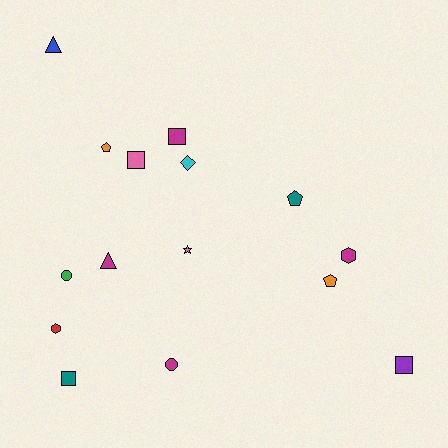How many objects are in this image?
There are 15 objects.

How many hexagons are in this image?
There are 2 hexagons.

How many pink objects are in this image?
There are 2 pink objects.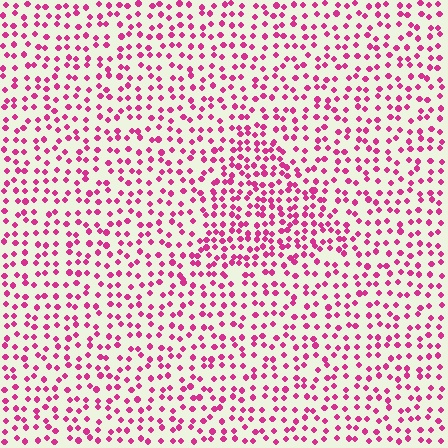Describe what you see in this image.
The image contains small magenta elements arranged at two different densities. A triangle-shaped region is visible where the elements are more densely packed than the surrounding area.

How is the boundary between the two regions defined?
The boundary is defined by a change in element density (approximately 1.6x ratio). All elements are the same color, size, and shape.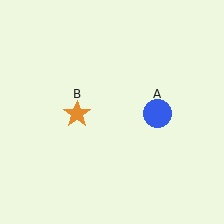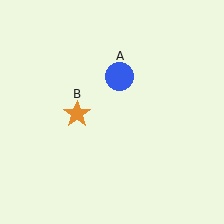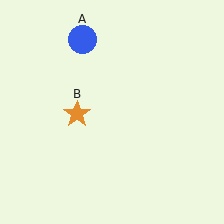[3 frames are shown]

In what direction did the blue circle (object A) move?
The blue circle (object A) moved up and to the left.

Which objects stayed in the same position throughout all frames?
Orange star (object B) remained stationary.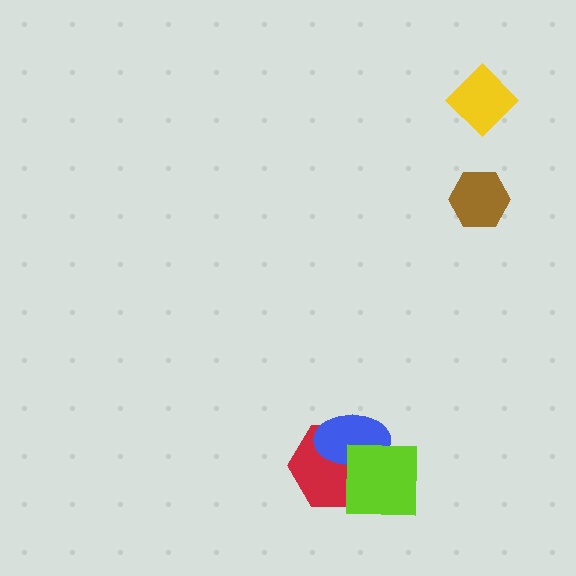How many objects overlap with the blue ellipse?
2 objects overlap with the blue ellipse.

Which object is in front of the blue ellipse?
The lime square is in front of the blue ellipse.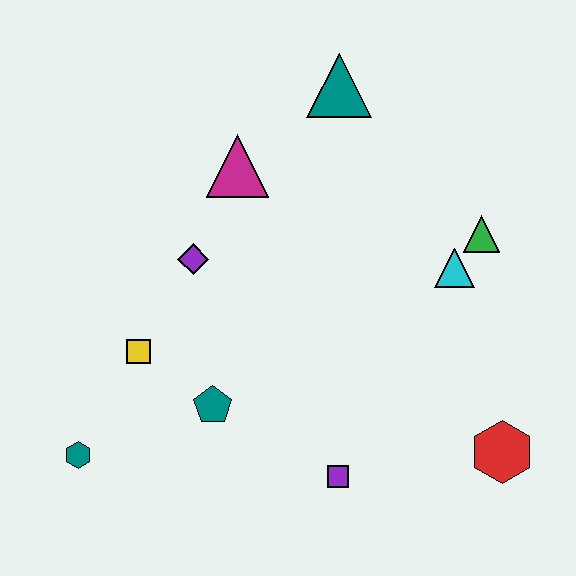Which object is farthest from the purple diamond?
The red hexagon is farthest from the purple diamond.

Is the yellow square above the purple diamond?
No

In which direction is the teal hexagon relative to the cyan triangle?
The teal hexagon is to the left of the cyan triangle.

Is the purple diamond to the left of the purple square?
Yes